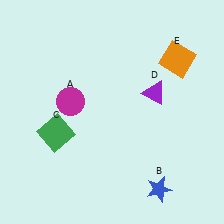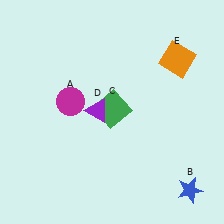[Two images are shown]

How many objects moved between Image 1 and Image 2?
3 objects moved between the two images.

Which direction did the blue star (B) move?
The blue star (B) moved right.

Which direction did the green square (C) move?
The green square (C) moved right.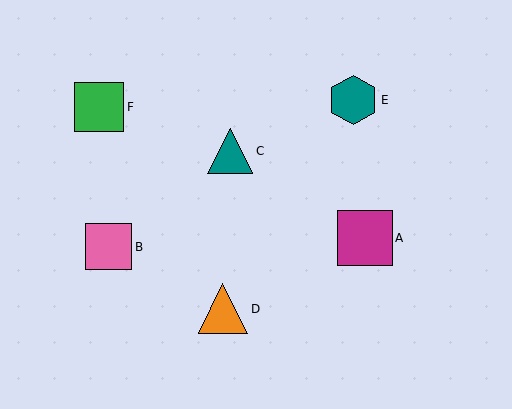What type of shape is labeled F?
Shape F is a green square.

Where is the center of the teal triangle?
The center of the teal triangle is at (230, 151).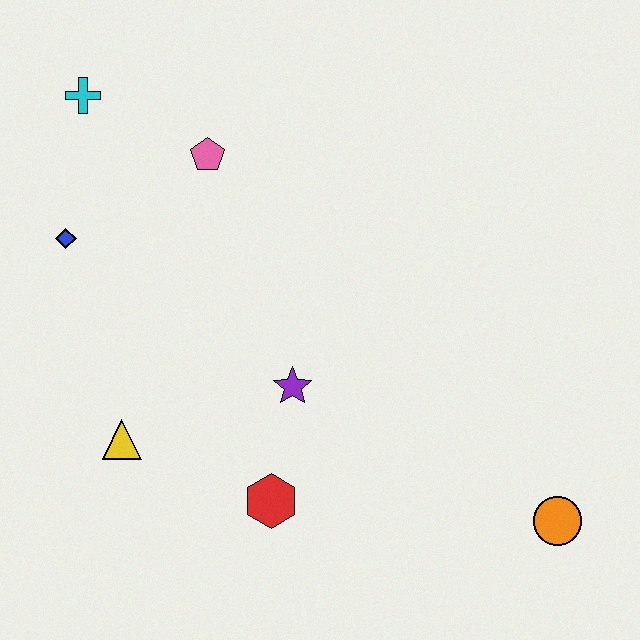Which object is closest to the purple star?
The red hexagon is closest to the purple star.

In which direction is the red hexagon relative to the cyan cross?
The red hexagon is below the cyan cross.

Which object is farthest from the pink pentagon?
The orange circle is farthest from the pink pentagon.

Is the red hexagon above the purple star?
No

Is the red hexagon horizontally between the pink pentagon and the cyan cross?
No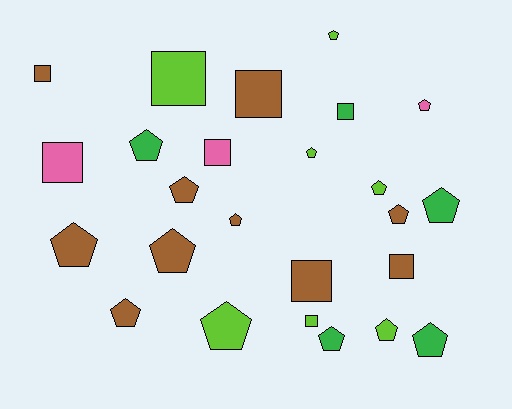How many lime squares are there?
There are 2 lime squares.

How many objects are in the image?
There are 25 objects.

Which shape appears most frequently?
Pentagon, with 16 objects.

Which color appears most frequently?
Brown, with 10 objects.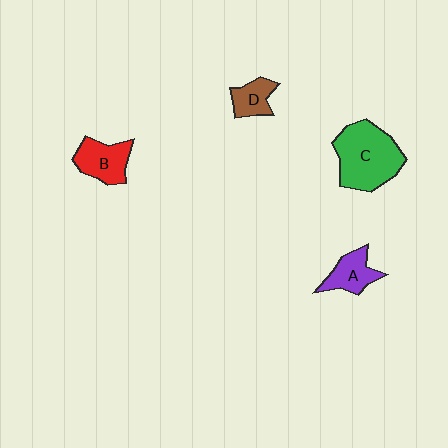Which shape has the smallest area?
Shape D (brown).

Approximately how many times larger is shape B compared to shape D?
Approximately 1.5 times.